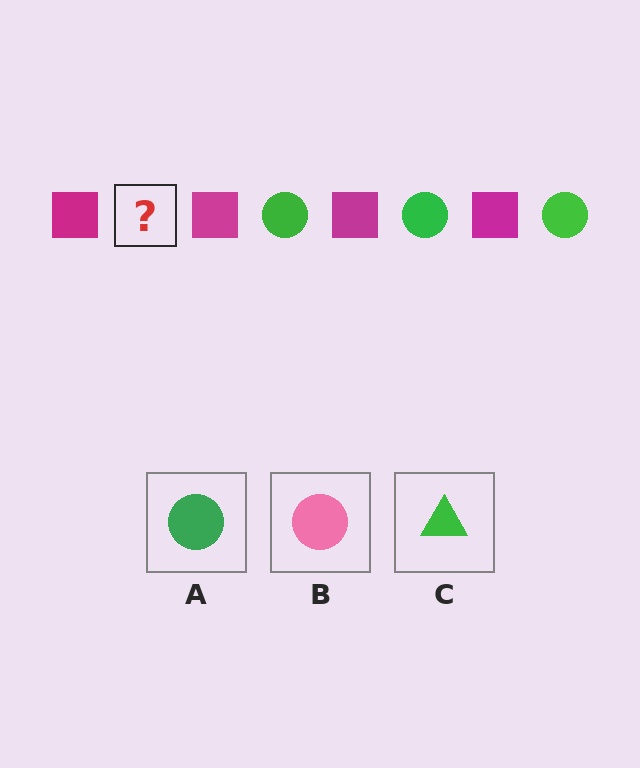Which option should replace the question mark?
Option A.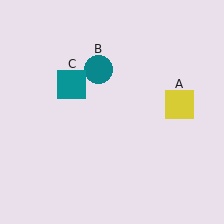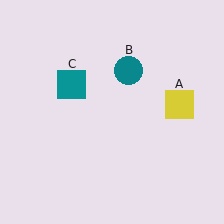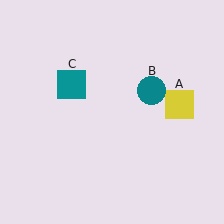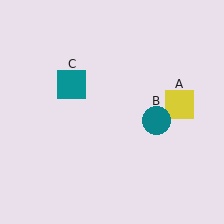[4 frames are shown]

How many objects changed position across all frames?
1 object changed position: teal circle (object B).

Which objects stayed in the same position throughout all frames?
Yellow square (object A) and teal square (object C) remained stationary.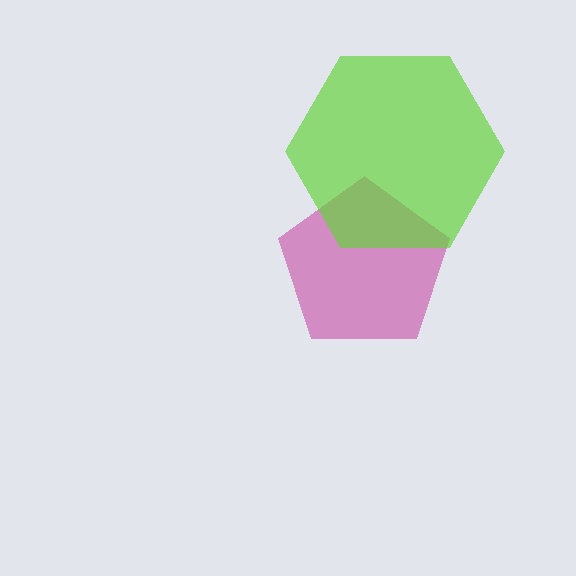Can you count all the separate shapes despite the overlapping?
Yes, there are 2 separate shapes.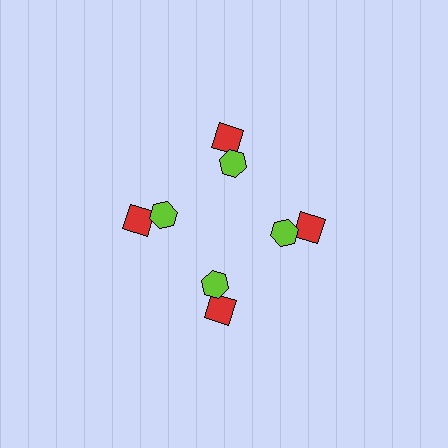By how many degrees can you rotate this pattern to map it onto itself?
The pattern maps onto itself every 90 degrees of rotation.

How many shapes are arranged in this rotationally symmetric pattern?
There are 8 shapes, arranged in 4 groups of 2.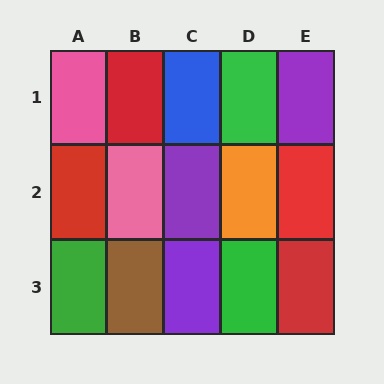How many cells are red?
4 cells are red.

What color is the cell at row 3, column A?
Green.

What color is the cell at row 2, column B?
Pink.